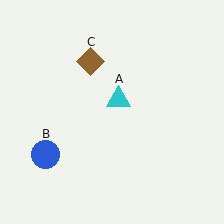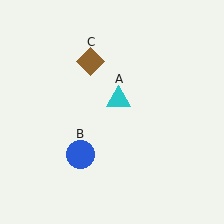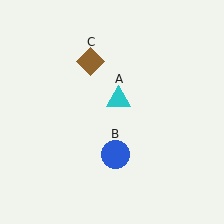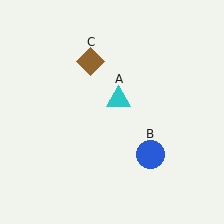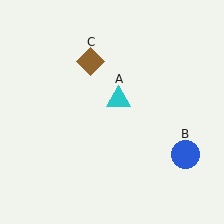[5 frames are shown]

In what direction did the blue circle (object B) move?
The blue circle (object B) moved right.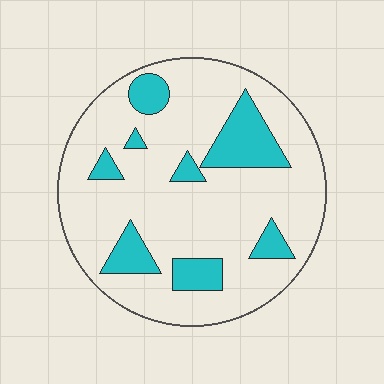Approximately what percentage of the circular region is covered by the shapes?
Approximately 20%.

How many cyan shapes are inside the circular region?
8.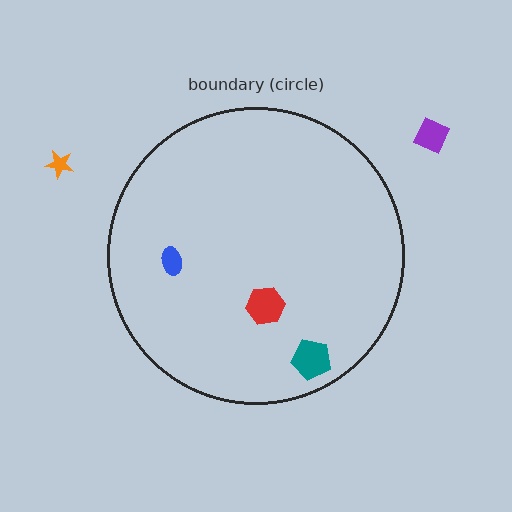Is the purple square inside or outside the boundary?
Outside.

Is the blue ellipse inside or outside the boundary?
Inside.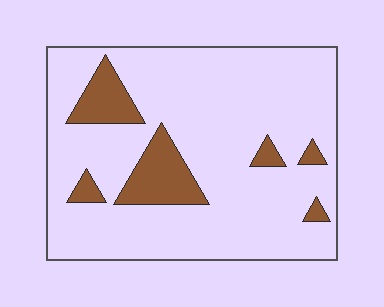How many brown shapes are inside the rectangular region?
6.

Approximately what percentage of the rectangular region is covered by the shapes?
Approximately 15%.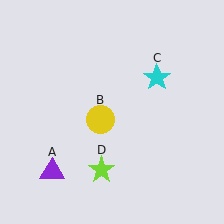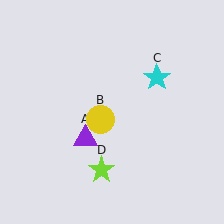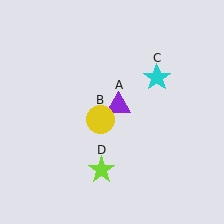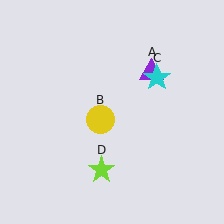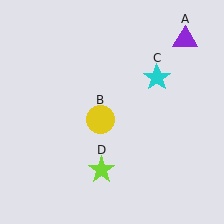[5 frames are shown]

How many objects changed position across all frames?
1 object changed position: purple triangle (object A).